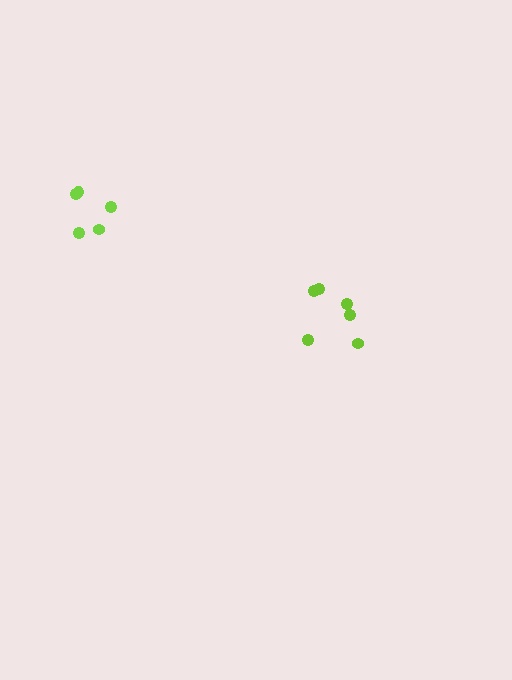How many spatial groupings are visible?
There are 2 spatial groupings.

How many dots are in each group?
Group 1: 5 dots, Group 2: 6 dots (11 total).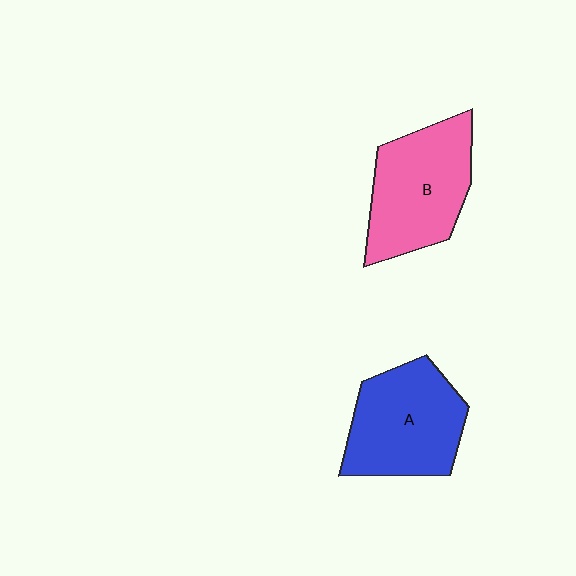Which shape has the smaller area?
Shape A (blue).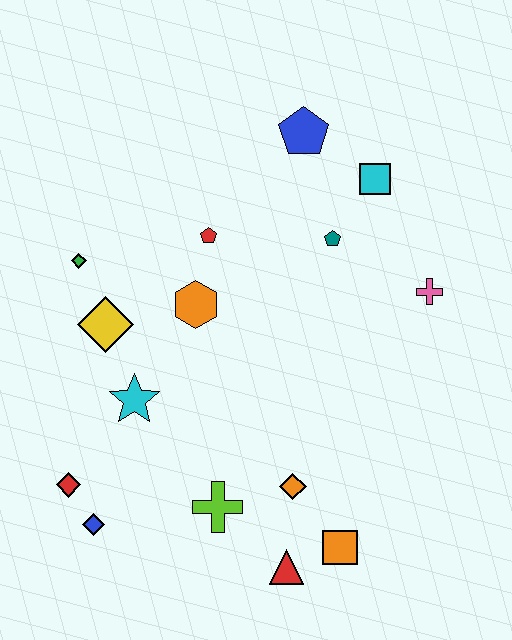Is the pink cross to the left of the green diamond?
No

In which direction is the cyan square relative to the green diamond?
The cyan square is to the right of the green diamond.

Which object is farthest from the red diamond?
The cyan square is farthest from the red diamond.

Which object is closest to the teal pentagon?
The cyan square is closest to the teal pentagon.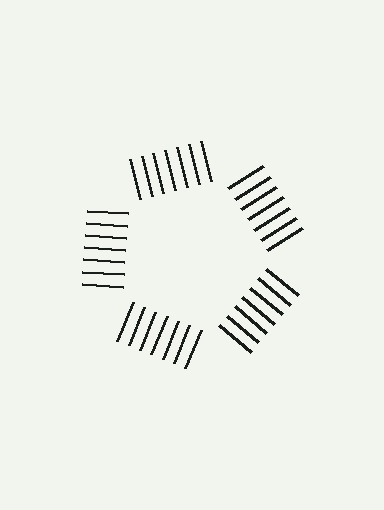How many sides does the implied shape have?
5 sides — the line-ends trace a pentagon.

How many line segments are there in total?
35 — 7 along each of the 5 edges.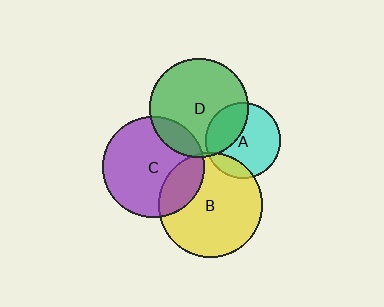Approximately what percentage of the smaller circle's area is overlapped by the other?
Approximately 25%.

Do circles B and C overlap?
Yes.